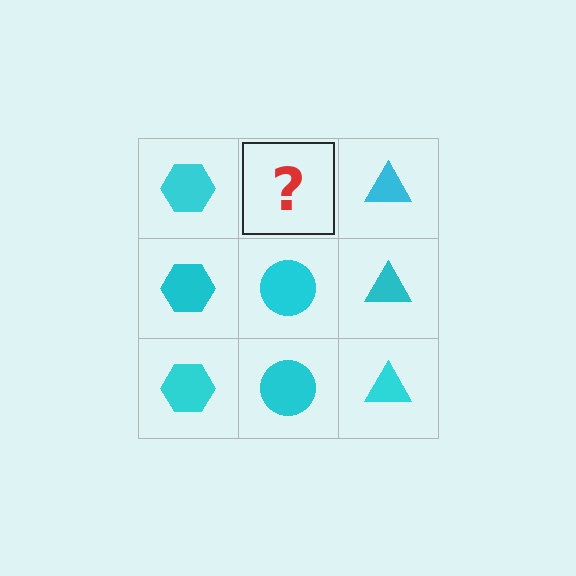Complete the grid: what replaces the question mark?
The question mark should be replaced with a cyan circle.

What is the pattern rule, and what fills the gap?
The rule is that each column has a consistent shape. The gap should be filled with a cyan circle.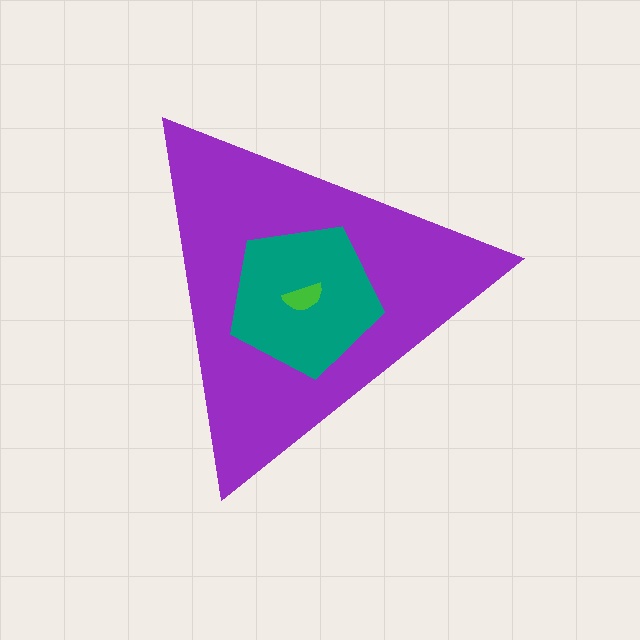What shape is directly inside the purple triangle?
The teal pentagon.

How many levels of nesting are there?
3.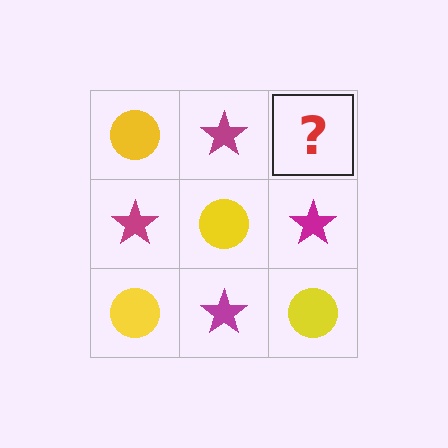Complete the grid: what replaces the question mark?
The question mark should be replaced with a yellow circle.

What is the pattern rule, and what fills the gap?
The rule is that it alternates yellow circle and magenta star in a checkerboard pattern. The gap should be filled with a yellow circle.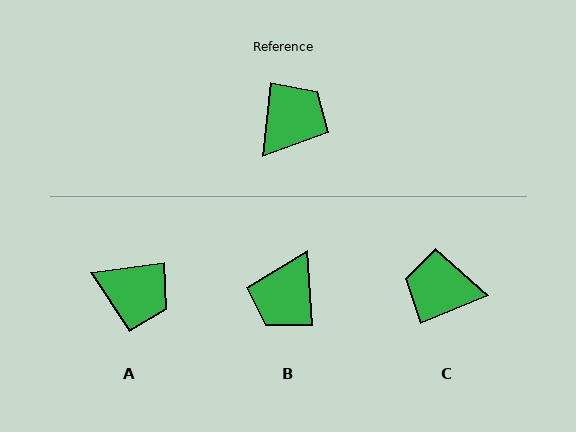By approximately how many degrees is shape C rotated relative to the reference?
Approximately 119 degrees counter-clockwise.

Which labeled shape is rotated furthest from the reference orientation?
B, about 169 degrees away.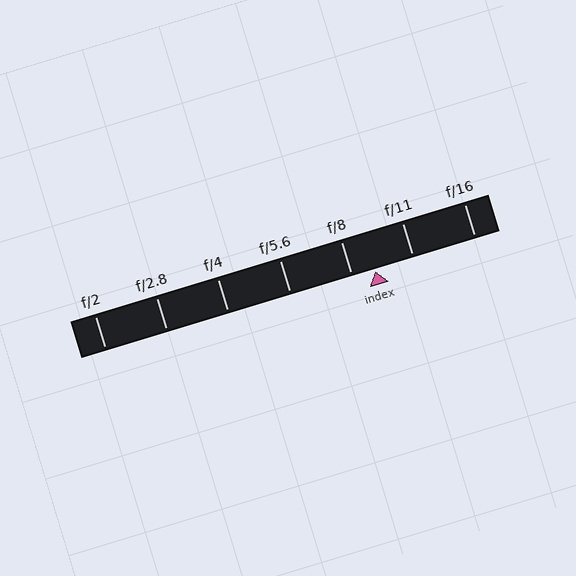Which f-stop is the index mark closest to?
The index mark is closest to f/8.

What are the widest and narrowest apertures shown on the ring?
The widest aperture shown is f/2 and the narrowest is f/16.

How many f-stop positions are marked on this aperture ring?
There are 7 f-stop positions marked.